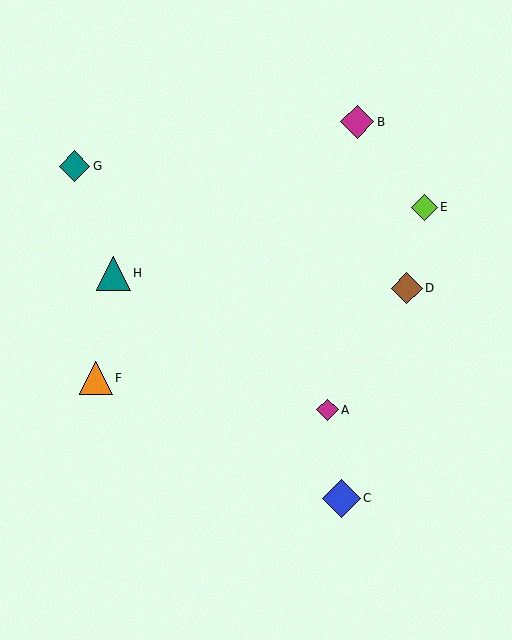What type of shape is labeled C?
Shape C is a blue diamond.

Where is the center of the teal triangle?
The center of the teal triangle is at (114, 273).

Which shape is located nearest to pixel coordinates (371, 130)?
The magenta diamond (labeled B) at (357, 122) is nearest to that location.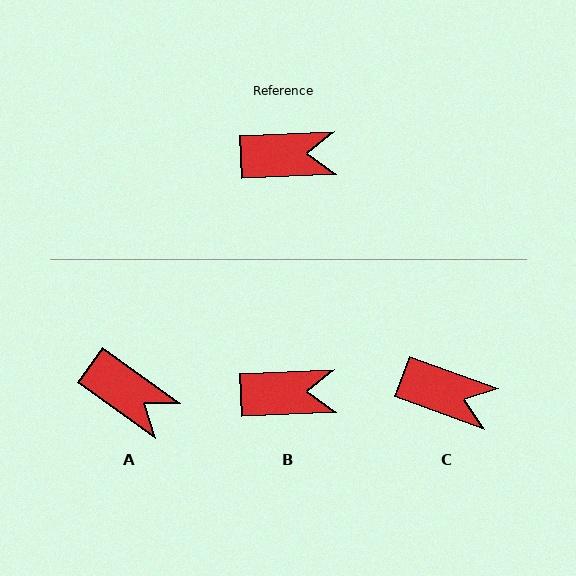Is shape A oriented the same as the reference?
No, it is off by about 38 degrees.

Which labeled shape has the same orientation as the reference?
B.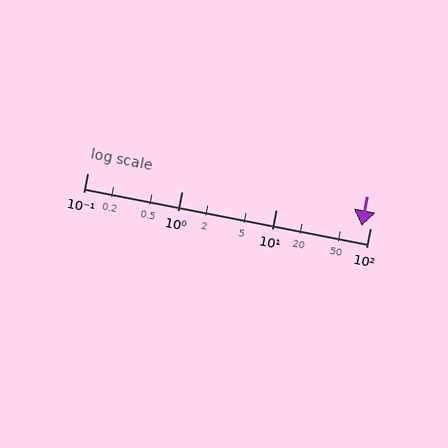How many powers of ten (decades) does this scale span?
The scale spans 3 decades, from 0.1 to 100.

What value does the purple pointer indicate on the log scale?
The pointer indicates approximately 81.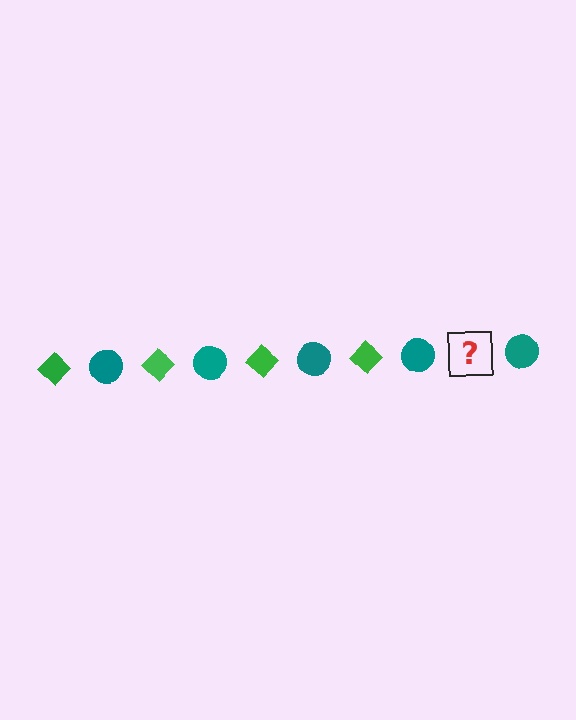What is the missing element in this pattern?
The missing element is a green diamond.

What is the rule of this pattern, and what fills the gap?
The rule is that the pattern alternates between green diamond and teal circle. The gap should be filled with a green diamond.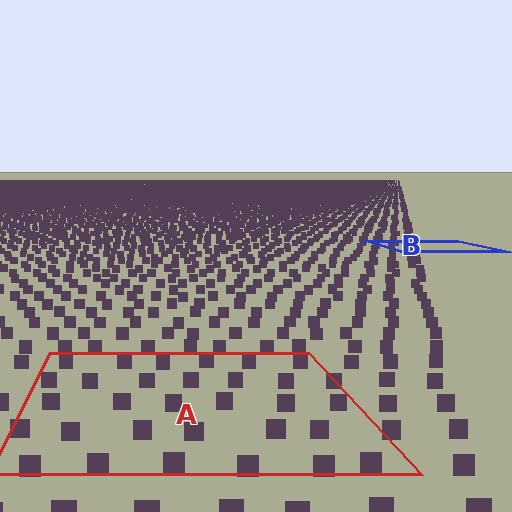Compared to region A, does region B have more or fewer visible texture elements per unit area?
Region B has more texture elements per unit area — they are packed more densely because it is farther away.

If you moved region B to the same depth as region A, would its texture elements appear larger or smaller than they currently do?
They would appear larger. At a closer depth, the same texture elements are projected at a bigger on-screen size.